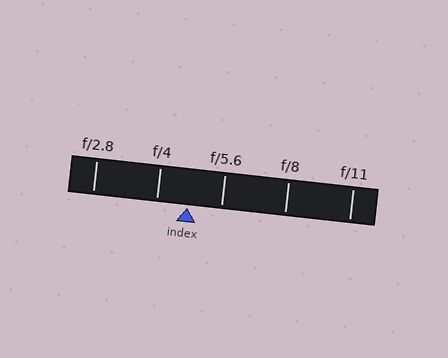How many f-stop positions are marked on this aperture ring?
There are 5 f-stop positions marked.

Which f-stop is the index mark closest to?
The index mark is closest to f/4.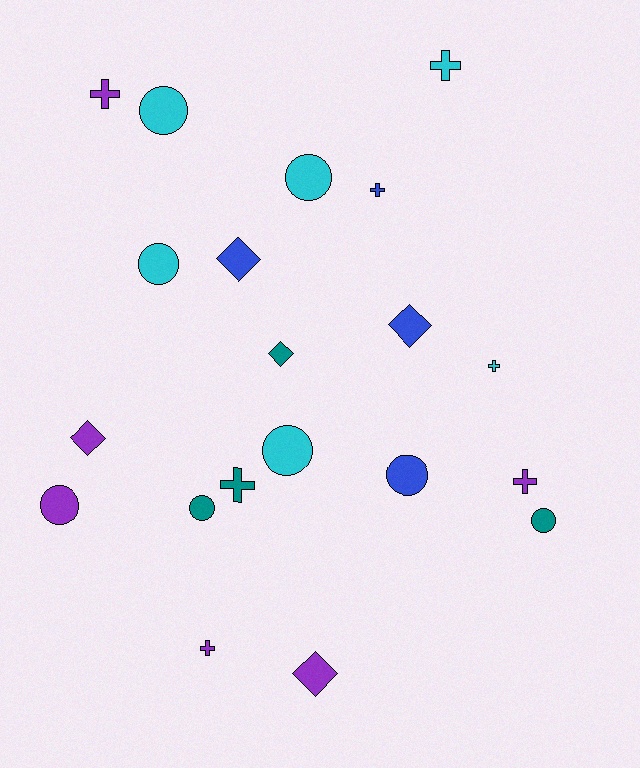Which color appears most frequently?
Cyan, with 6 objects.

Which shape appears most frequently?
Circle, with 8 objects.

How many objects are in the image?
There are 20 objects.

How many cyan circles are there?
There are 4 cyan circles.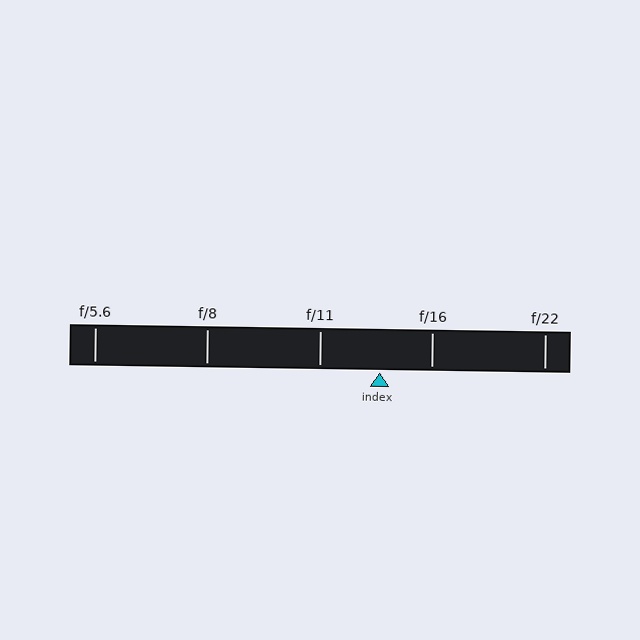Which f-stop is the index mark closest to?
The index mark is closest to f/16.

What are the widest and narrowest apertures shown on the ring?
The widest aperture shown is f/5.6 and the narrowest is f/22.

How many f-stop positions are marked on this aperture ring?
There are 5 f-stop positions marked.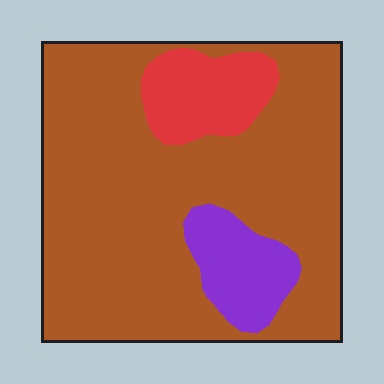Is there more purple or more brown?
Brown.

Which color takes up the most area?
Brown, at roughly 80%.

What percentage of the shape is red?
Red takes up about one eighth (1/8) of the shape.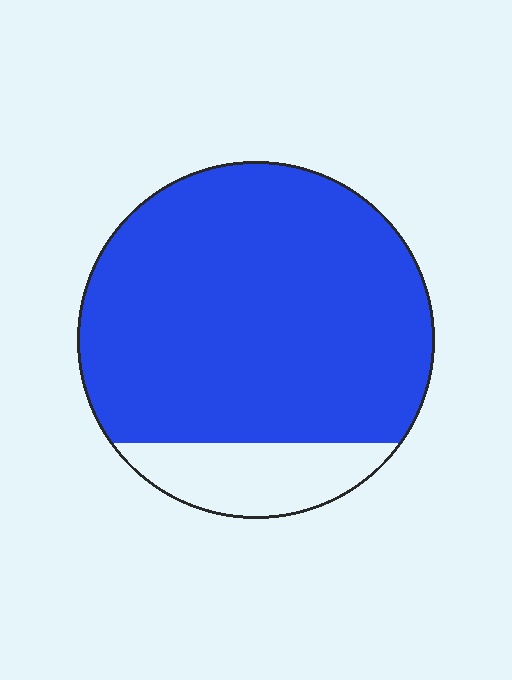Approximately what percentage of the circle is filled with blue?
Approximately 85%.